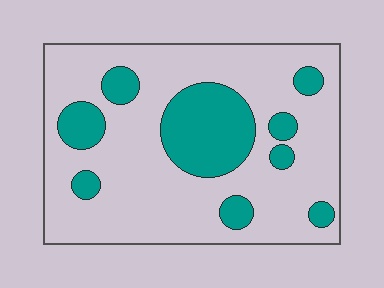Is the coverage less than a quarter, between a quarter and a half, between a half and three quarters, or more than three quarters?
Less than a quarter.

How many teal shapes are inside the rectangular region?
9.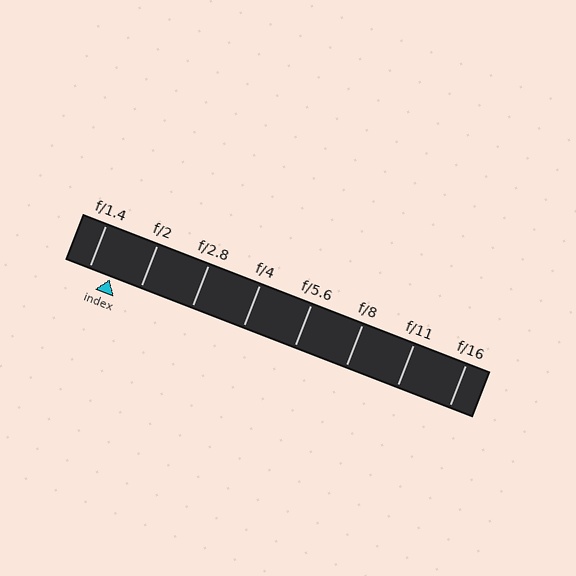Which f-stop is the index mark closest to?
The index mark is closest to f/1.4.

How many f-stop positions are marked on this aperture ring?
There are 8 f-stop positions marked.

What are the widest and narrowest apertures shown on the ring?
The widest aperture shown is f/1.4 and the narrowest is f/16.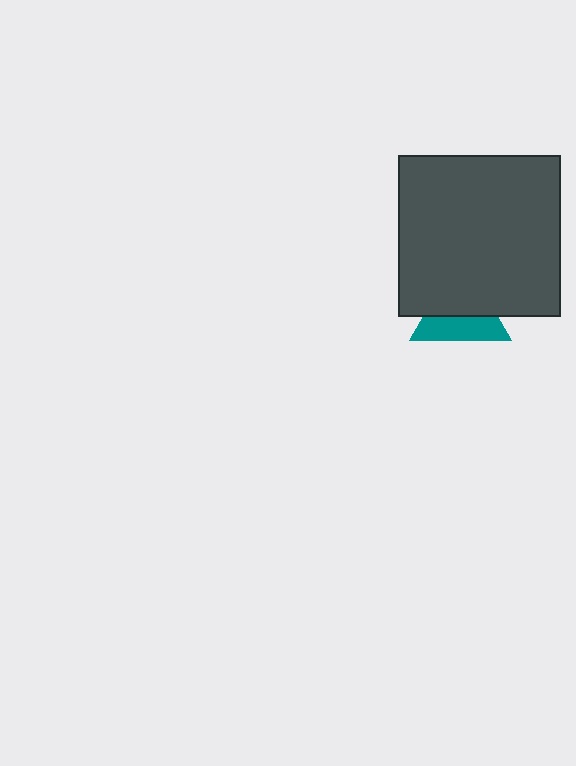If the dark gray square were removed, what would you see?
You would see the complete teal triangle.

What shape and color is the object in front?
The object in front is a dark gray square.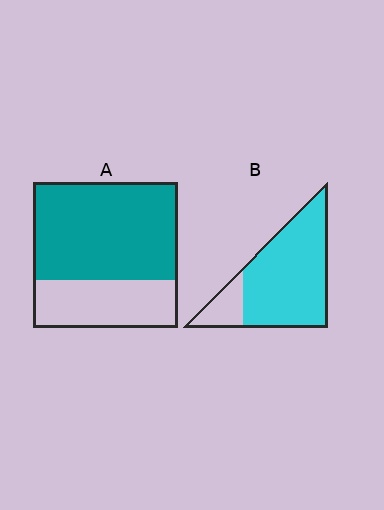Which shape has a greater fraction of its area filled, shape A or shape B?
Shape B.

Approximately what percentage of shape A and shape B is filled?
A is approximately 65% and B is approximately 85%.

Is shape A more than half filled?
Yes.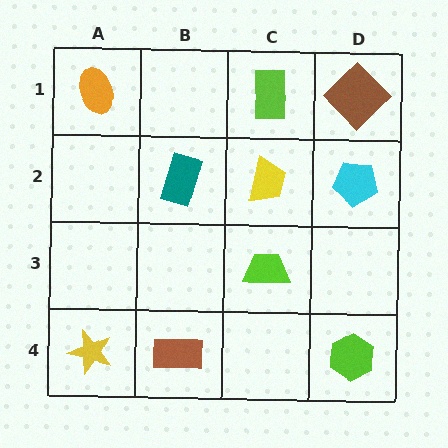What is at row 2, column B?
A teal rectangle.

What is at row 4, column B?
A brown rectangle.